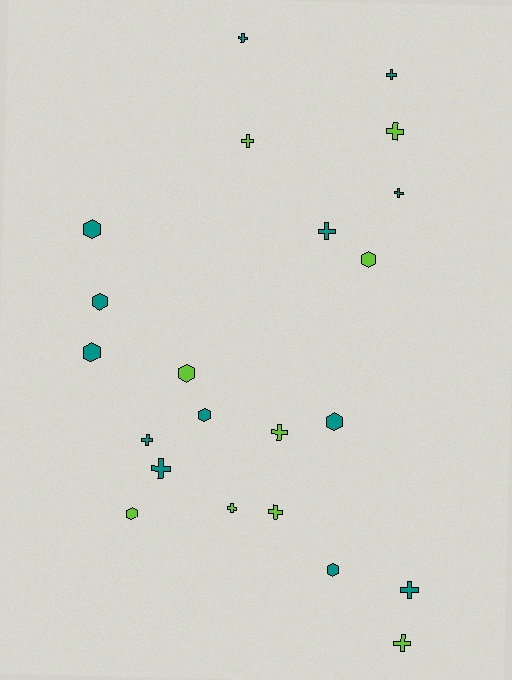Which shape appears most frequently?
Cross, with 13 objects.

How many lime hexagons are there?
There are 3 lime hexagons.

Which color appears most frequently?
Teal, with 13 objects.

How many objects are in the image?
There are 22 objects.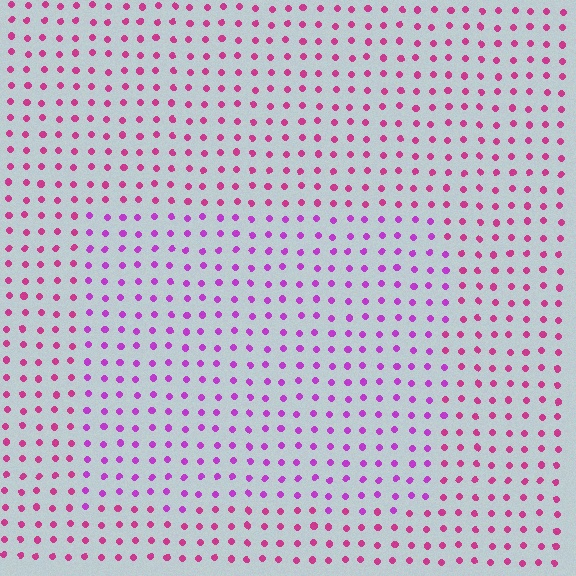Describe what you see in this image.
The image is filled with small magenta elements in a uniform arrangement. A rectangle-shaped region is visible where the elements are tinted to a slightly different hue, forming a subtle color boundary.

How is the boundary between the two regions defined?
The boundary is defined purely by a slight shift in hue (about 31 degrees). Spacing, size, and orientation are identical on both sides.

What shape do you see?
I see a rectangle.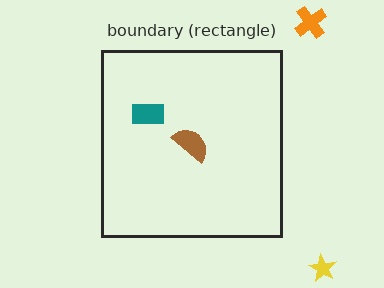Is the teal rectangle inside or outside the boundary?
Inside.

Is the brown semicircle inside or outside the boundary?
Inside.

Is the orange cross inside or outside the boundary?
Outside.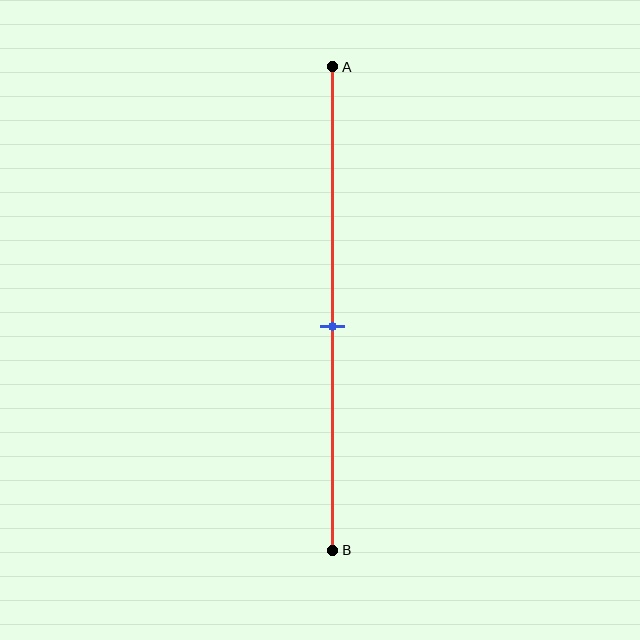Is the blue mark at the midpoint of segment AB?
No, the mark is at about 55% from A, not at the 50% midpoint.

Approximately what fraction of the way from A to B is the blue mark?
The blue mark is approximately 55% of the way from A to B.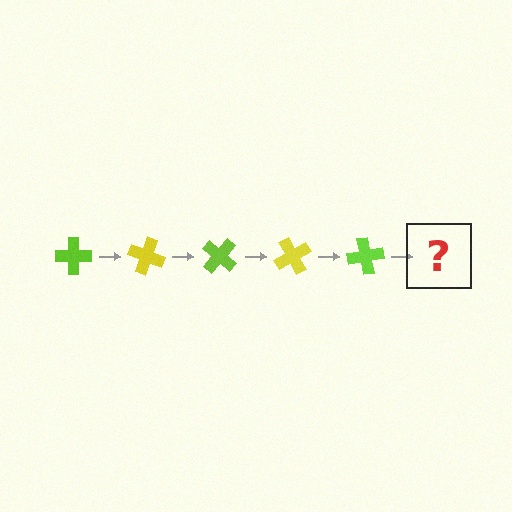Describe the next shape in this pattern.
It should be a yellow cross, rotated 100 degrees from the start.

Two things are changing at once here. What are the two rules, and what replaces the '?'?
The two rules are that it rotates 20 degrees each step and the color cycles through lime and yellow. The '?' should be a yellow cross, rotated 100 degrees from the start.